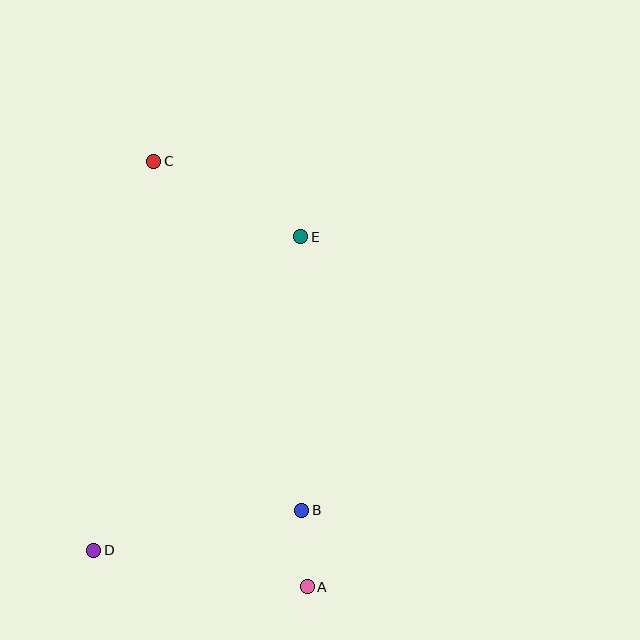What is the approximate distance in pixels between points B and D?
The distance between B and D is approximately 212 pixels.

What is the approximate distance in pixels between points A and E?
The distance between A and E is approximately 350 pixels.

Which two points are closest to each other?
Points A and B are closest to each other.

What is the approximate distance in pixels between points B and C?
The distance between B and C is approximately 379 pixels.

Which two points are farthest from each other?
Points A and C are farthest from each other.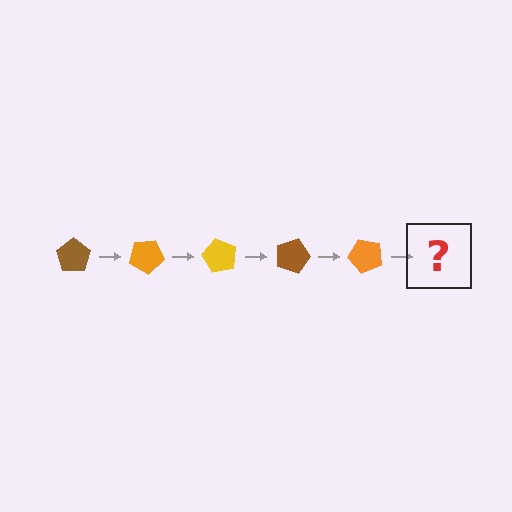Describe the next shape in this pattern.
It should be a yellow pentagon, rotated 150 degrees from the start.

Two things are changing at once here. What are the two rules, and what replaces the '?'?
The two rules are that it rotates 30 degrees each step and the color cycles through brown, orange, and yellow. The '?' should be a yellow pentagon, rotated 150 degrees from the start.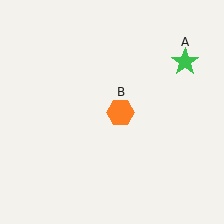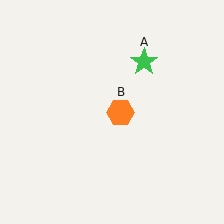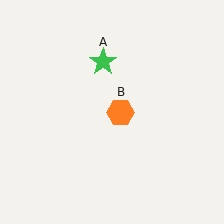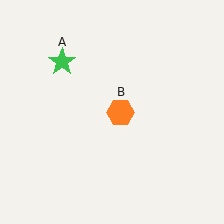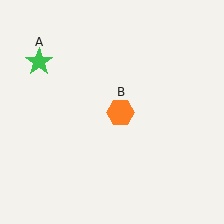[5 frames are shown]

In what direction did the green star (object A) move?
The green star (object A) moved left.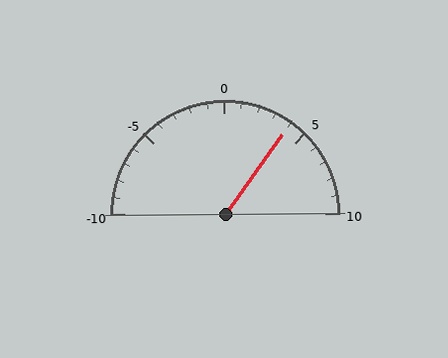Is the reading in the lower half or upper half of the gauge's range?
The reading is in the upper half of the range (-10 to 10).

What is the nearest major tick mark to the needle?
The nearest major tick mark is 5.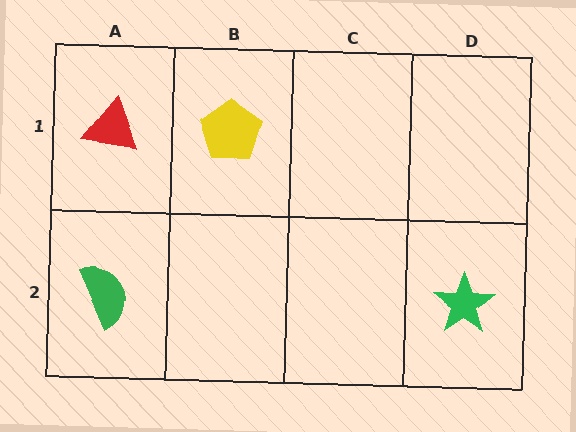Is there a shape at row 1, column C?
No, that cell is empty.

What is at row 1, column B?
A yellow pentagon.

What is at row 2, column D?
A green star.